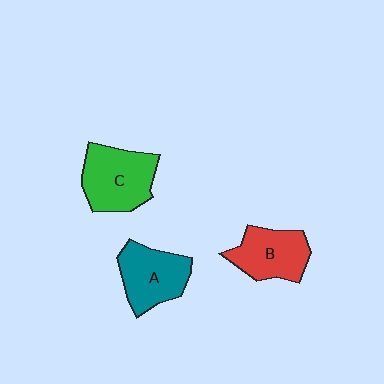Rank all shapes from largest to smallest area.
From largest to smallest: C (green), A (teal), B (red).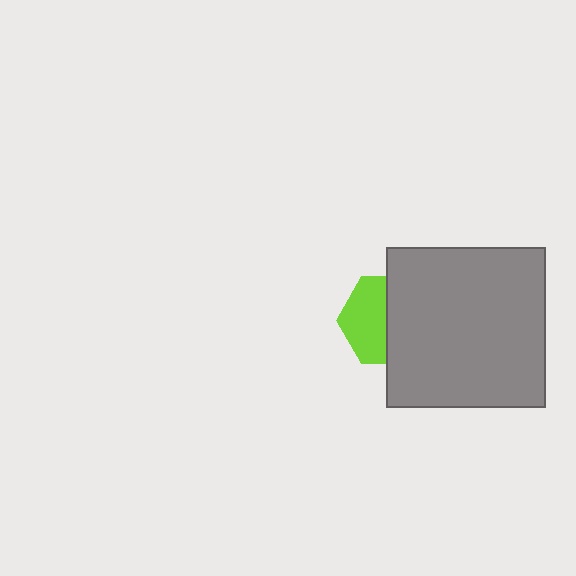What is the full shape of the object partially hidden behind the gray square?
The partially hidden object is a lime hexagon.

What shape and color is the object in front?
The object in front is a gray square.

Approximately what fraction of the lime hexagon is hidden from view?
Roughly 51% of the lime hexagon is hidden behind the gray square.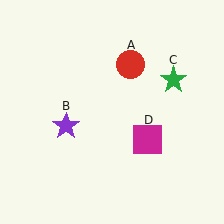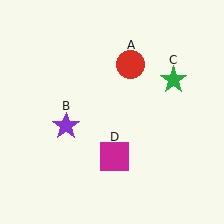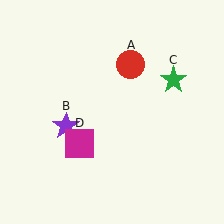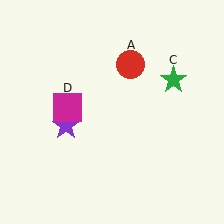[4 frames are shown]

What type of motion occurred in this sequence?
The magenta square (object D) rotated clockwise around the center of the scene.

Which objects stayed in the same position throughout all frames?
Red circle (object A) and purple star (object B) and green star (object C) remained stationary.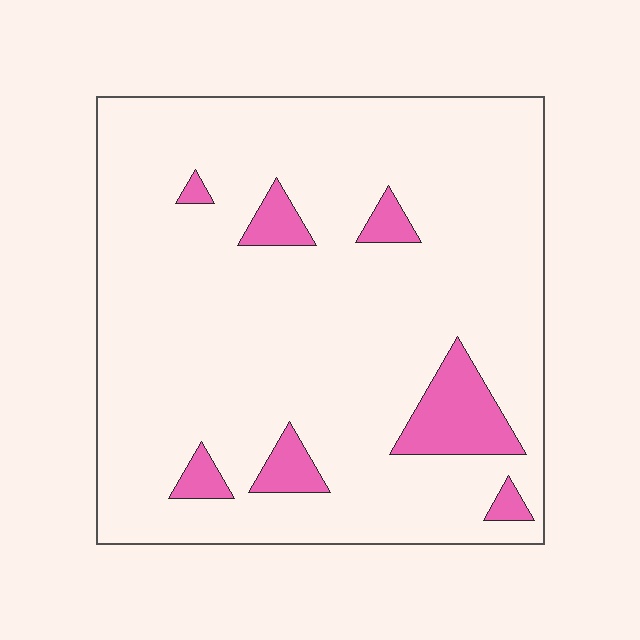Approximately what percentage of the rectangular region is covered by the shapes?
Approximately 10%.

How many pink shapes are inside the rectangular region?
7.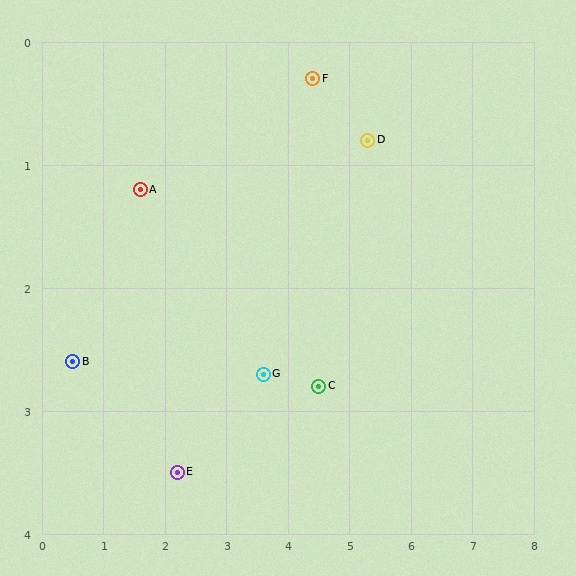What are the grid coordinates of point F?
Point F is at approximately (4.4, 0.3).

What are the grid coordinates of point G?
Point G is at approximately (3.6, 2.7).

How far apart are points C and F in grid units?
Points C and F are about 2.5 grid units apart.